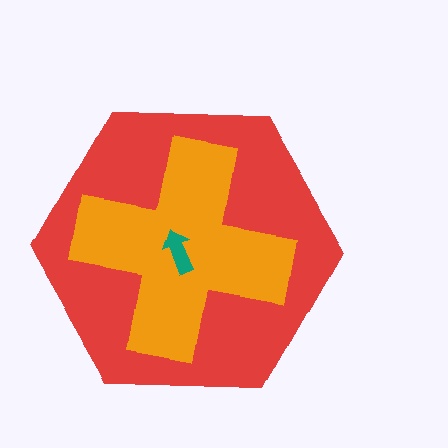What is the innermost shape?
The teal arrow.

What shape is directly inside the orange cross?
The teal arrow.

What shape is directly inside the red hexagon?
The orange cross.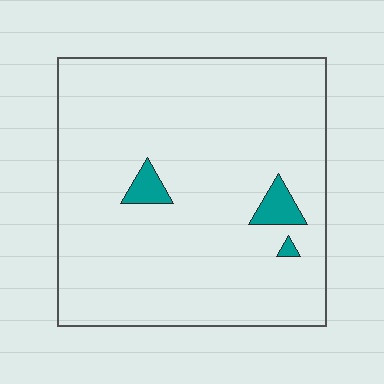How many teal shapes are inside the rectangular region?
3.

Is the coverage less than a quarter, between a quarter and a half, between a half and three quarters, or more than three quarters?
Less than a quarter.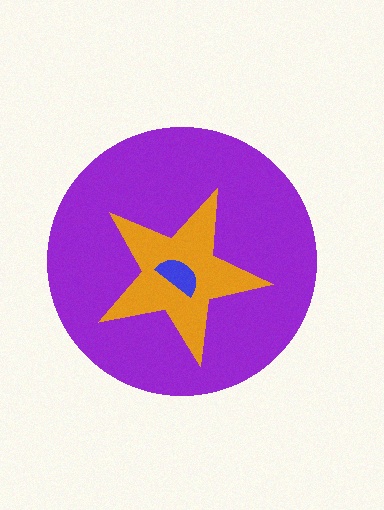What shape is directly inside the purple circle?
The orange star.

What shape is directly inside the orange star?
The blue semicircle.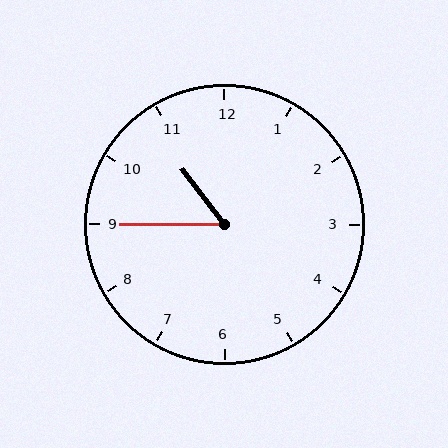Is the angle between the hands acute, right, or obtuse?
It is acute.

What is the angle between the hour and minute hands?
Approximately 52 degrees.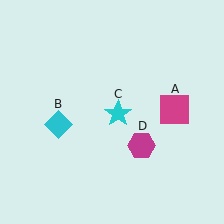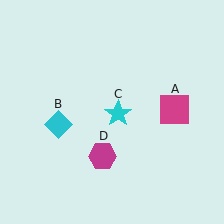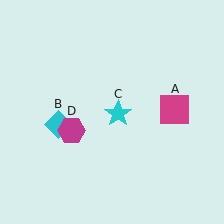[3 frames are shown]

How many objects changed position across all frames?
1 object changed position: magenta hexagon (object D).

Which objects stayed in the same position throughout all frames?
Magenta square (object A) and cyan diamond (object B) and cyan star (object C) remained stationary.